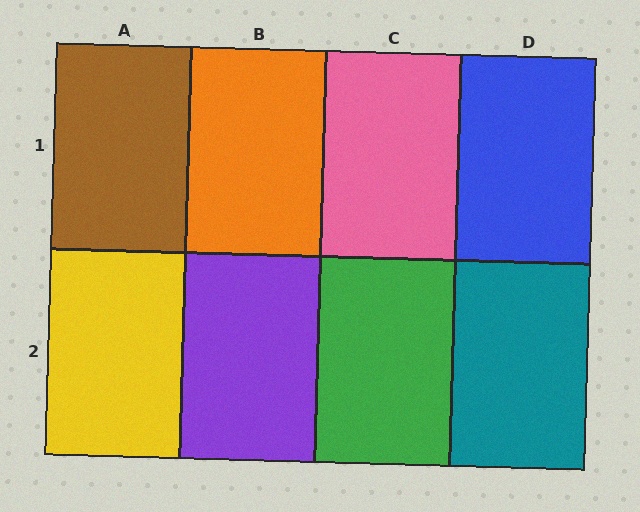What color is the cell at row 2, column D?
Teal.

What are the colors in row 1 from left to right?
Brown, orange, pink, blue.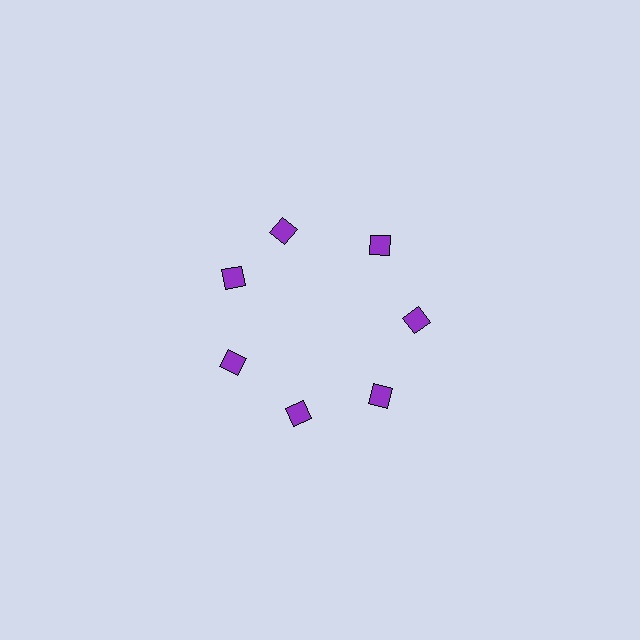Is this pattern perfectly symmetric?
No. The 7 purple diamonds are arranged in a ring, but one element near the 12 o'clock position is rotated out of alignment along the ring, breaking the 7-fold rotational symmetry.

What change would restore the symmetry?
The symmetry would be restored by rotating it back into even spacing with its neighbors so that all 7 diamonds sit at equal angles and equal distance from the center.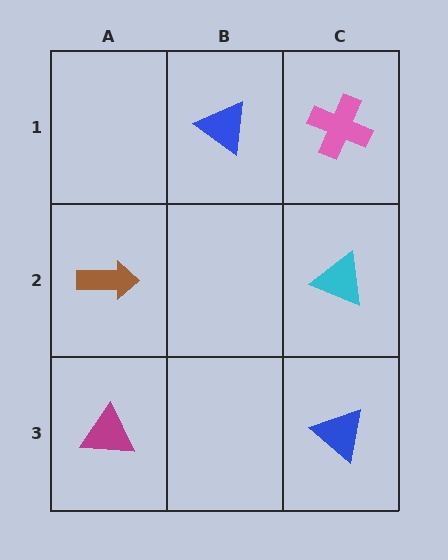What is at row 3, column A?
A magenta triangle.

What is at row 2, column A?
A brown arrow.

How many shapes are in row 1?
2 shapes.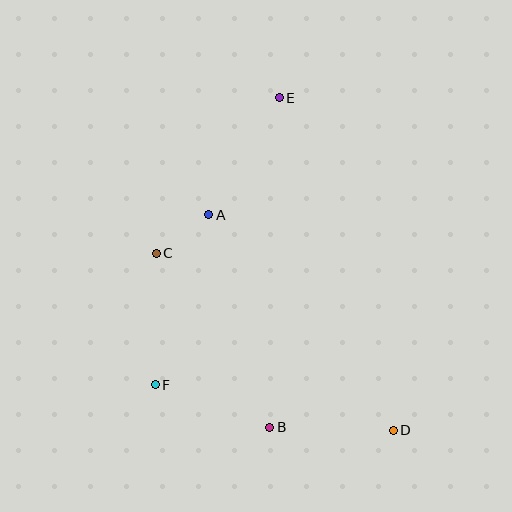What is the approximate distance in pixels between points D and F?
The distance between D and F is approximately 242 pixels.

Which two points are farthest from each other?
Points D and E are farthest from each other.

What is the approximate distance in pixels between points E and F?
The distance between E and F is approximately 313 pixels.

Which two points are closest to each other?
Points A and C are closest to each other.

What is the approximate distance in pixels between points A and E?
The distance between A and E is approximately 137 pixels.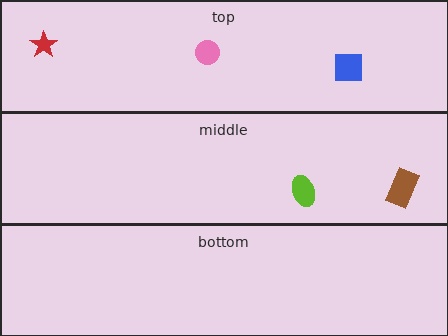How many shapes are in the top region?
3.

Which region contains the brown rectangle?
The middle region.